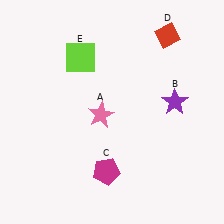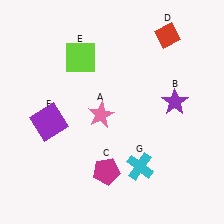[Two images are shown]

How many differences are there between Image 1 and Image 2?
There are 2 differences between the two images.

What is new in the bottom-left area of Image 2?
A purple square (F) was added in the bottom-left area of Image 2.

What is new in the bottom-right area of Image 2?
A cyan cross (G) was added in the bottom-right area of Image 2.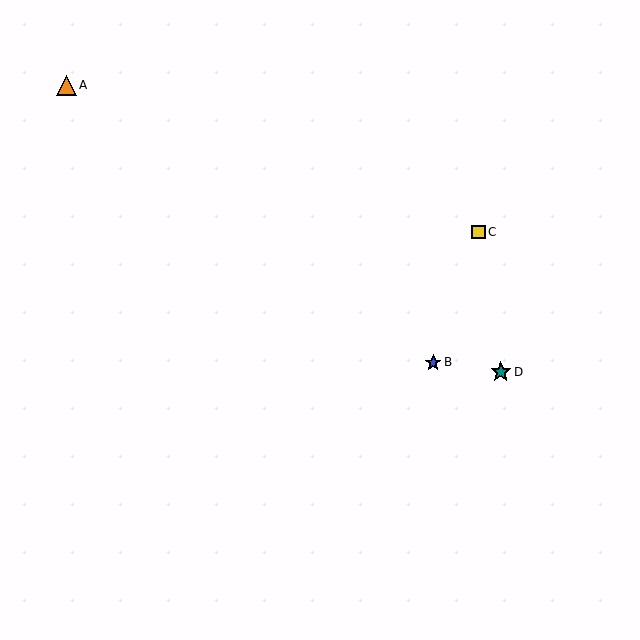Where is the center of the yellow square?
The center of the yellow square is at (478, 232).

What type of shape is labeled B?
Shape B is a blue star.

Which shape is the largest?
The teal star (labeled D) is the largest.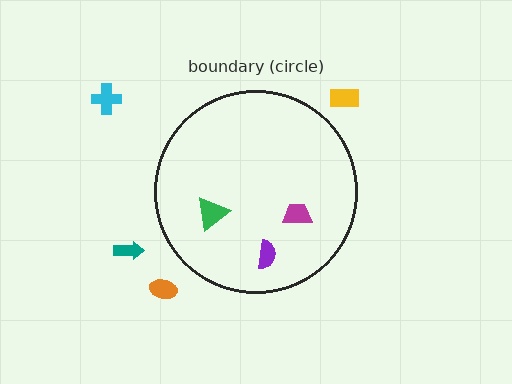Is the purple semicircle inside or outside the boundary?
Inside.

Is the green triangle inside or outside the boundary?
Inside.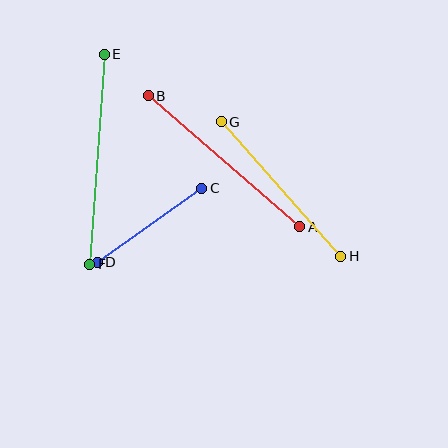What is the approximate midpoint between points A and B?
The midpoint is at approximately (224, 161) pixels.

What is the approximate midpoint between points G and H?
The midpoint is at approximately (281, 189) pixels.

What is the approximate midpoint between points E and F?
The midpoint is at approximately (97, 159) pixels.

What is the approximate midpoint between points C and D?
The midpoint is at approximately (149, 225) pixels.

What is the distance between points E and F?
The distance is approximately 210 pixels.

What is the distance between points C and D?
The distance is approximately 128 pixels.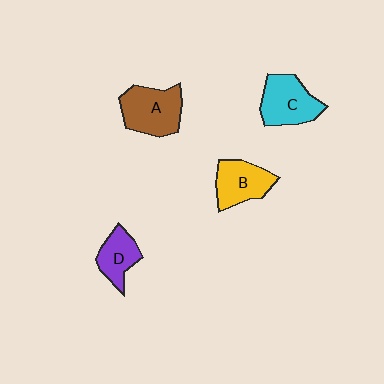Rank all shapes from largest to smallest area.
From largest to smallest: A (brown), C (cyan), B (yellow), D (purple).